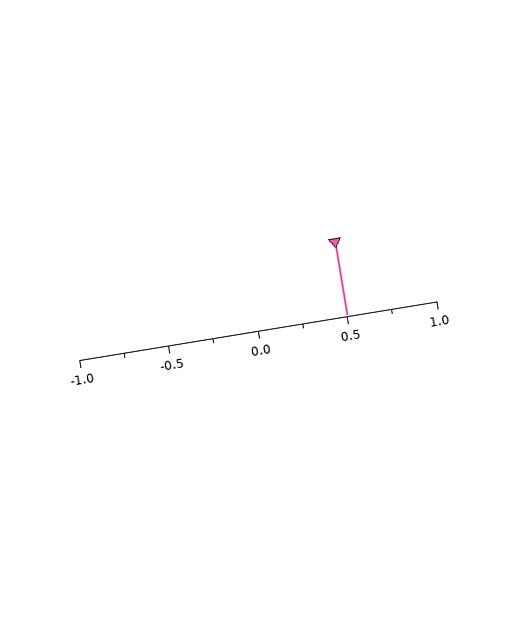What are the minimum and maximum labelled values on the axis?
The axis runs from -1.0 to 1.0.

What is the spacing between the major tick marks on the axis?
The major ticks are spaced 0.5 apart.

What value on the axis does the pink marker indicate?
The marker indicates approximately 0.5.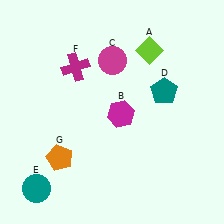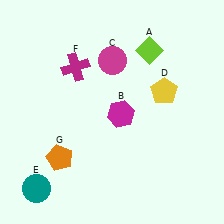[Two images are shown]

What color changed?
The pentagon (D) changed from teal in Image 1 to yellow in Image 2.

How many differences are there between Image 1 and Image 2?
There is 1 difference between the two images.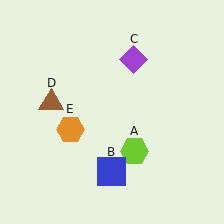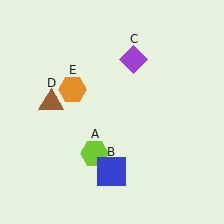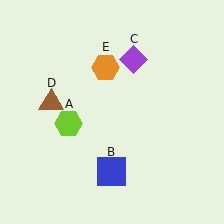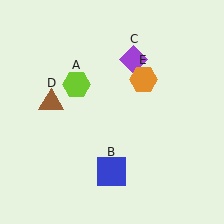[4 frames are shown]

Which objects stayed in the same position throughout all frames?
Blue square (object B) and purple diamond (object C) and brown triangle (object D) remained stationary.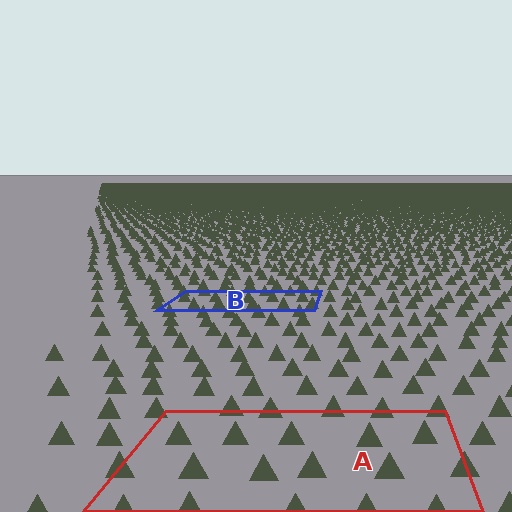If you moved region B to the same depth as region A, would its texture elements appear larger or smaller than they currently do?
They would appear larger. At a closer depth, the same texture elements are projected at a bigger on-screen size.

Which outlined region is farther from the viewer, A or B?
Region B is farther from the viewer — the texture elements inside it appear smaller and more densely packed.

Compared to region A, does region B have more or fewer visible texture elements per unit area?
Region B has more texture elements per unit area — they are packed more densely because it is farther away.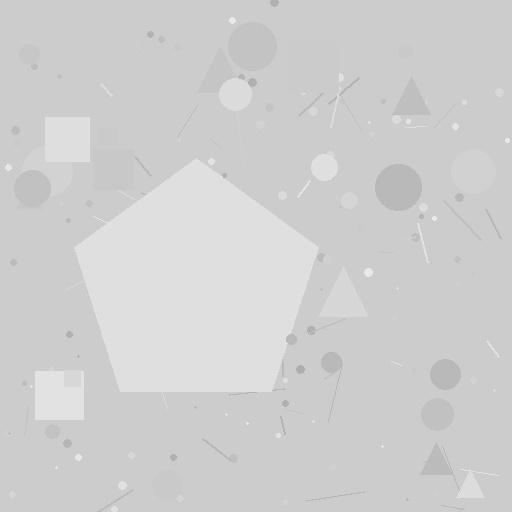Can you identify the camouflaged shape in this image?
The camouflaged shape is a pentagon.